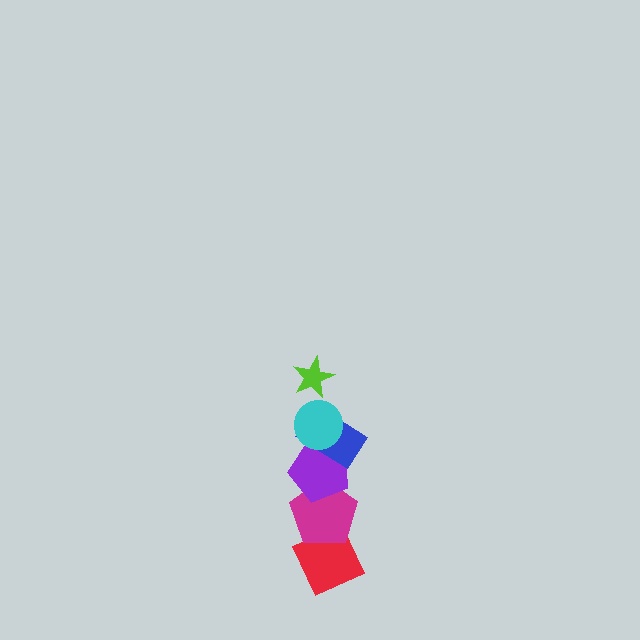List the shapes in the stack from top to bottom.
From top to bottom: the lime star, the cyan circle, the blue rectangle, the purple pentagon, the magenta pentagon, the red diamond.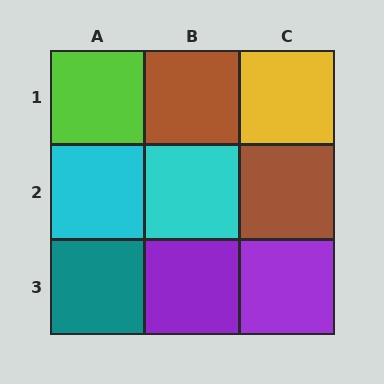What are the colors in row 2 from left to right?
Cyan, cyan, brown.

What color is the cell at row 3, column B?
Purple.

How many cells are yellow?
1 cell is yellow.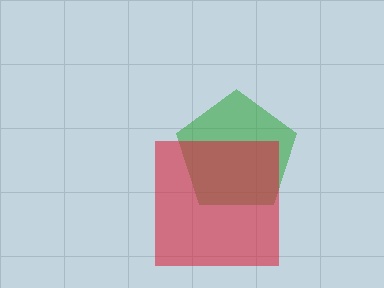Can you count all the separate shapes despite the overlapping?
Yes, there are 2 separate shapes.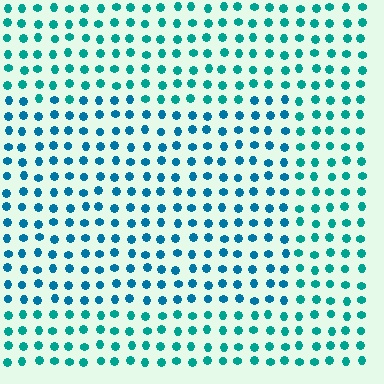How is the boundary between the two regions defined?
The boundary is defined purely by a slight shift in hue (about 24 degrees). Spacing, size, and orientation are identical on both sides.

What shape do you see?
I see a rectangle.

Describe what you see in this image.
The image is filled with small teal elements in a uniform arrangement. A rectangle-shaped region is visible where the elements are tinted to a slightly different hue, forming a subtle color boundary.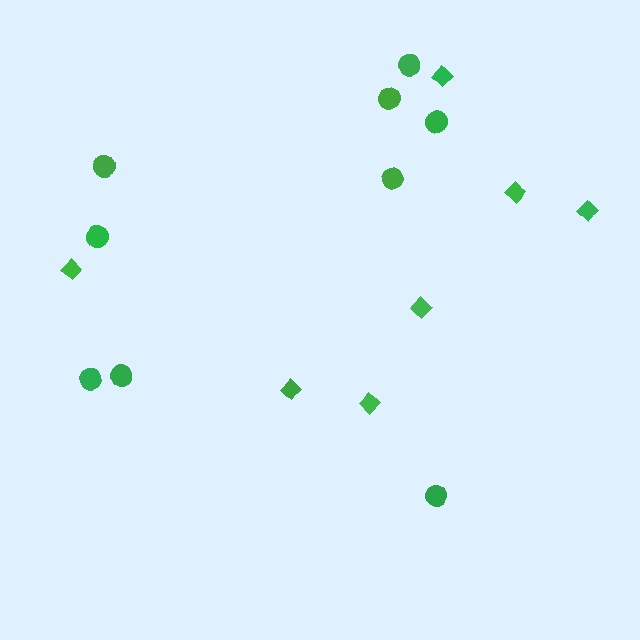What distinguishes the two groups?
There are 2 groups: one group of diamonds (7) and one group of circles (9).